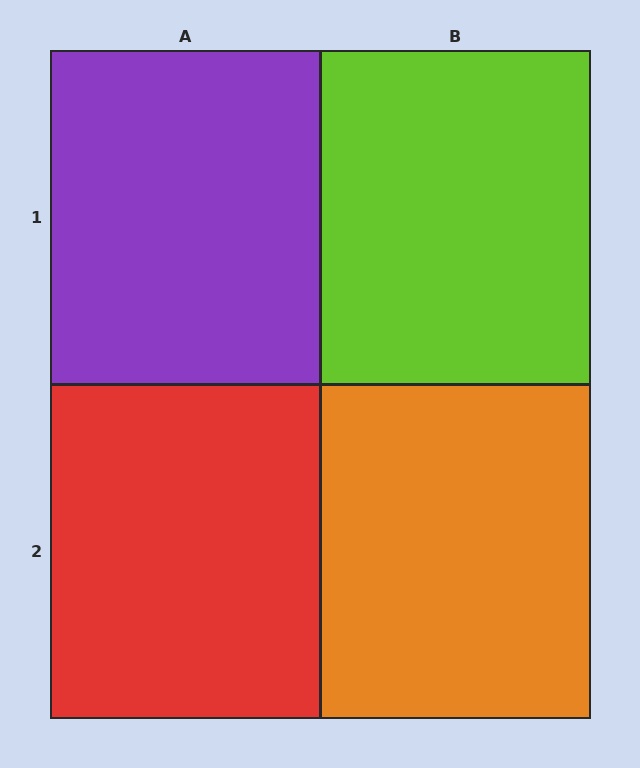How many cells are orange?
1 cell is orange.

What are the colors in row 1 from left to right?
Purple, lime.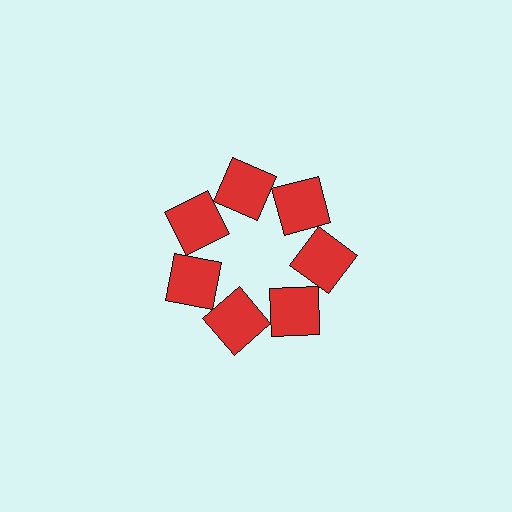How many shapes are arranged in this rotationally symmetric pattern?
There are 7 shapes, arranged in 7 groups of 1.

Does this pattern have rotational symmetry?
Yes, this pattern has 7-fold rotational symmetry. It looks the same after rotating 51 degrees around the center.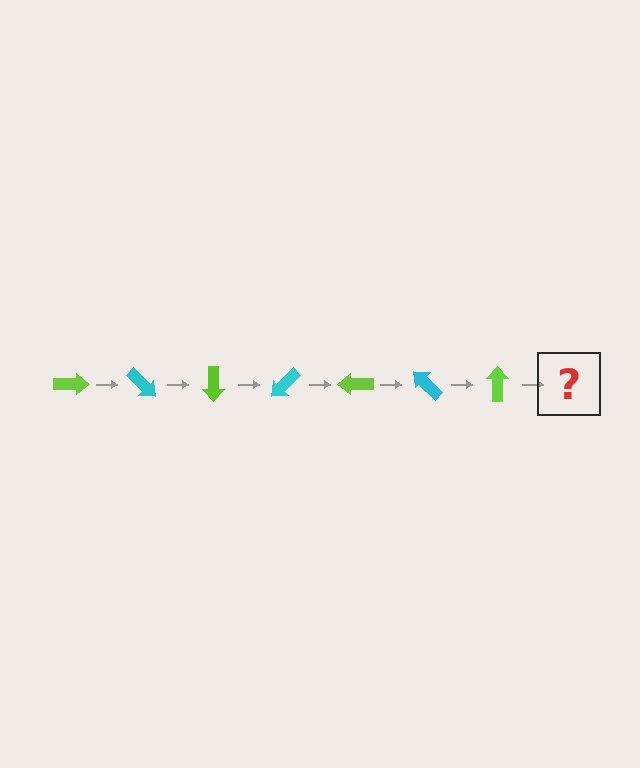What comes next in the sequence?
The next element should be a cyan arrow, rotated 315 degrees from the start.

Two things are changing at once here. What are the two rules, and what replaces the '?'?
The two rules are that it rotates 45 degrees each step and the color cycles through lime and cyan. The '?' should be a cyan arrow, rotated 315 degrees from the start.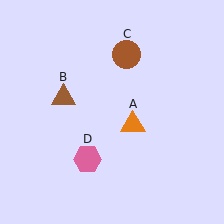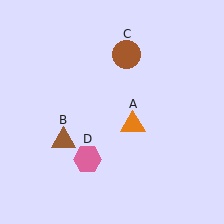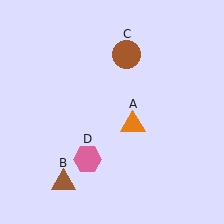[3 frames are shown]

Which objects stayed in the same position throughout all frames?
Orange triangle (object A) and brown circle (object C) and pink hexagon (object D) remained stationary.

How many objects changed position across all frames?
1 object changed position: brown triangle (object B).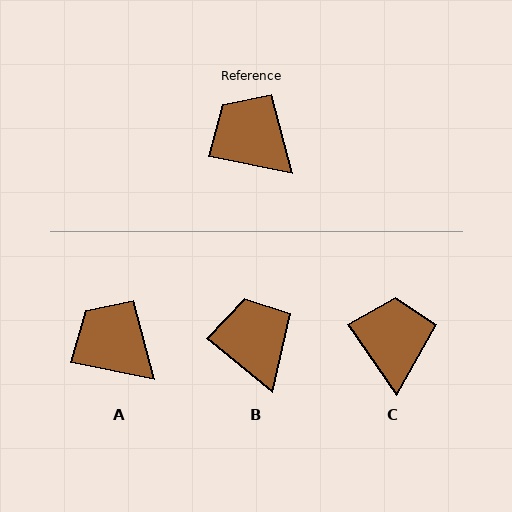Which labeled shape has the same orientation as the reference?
A.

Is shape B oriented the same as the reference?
No, it is off by about 28 degrees.